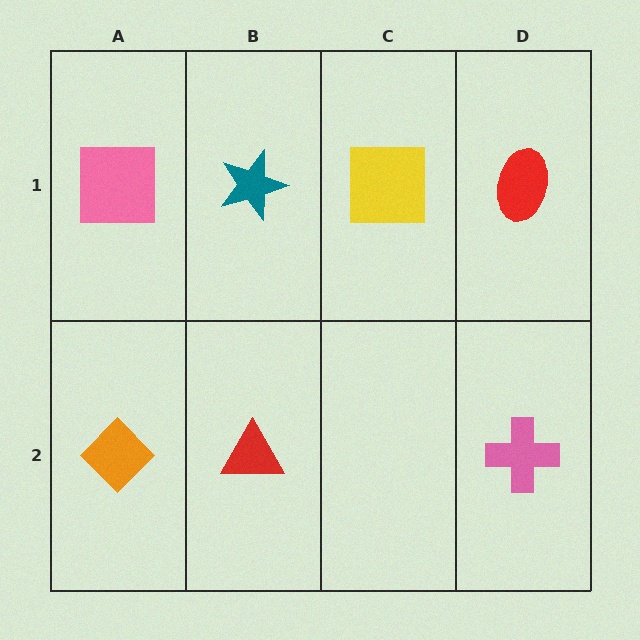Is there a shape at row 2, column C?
No, that cell is empty.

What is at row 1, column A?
A pink square.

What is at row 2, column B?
A red triangle.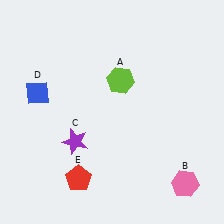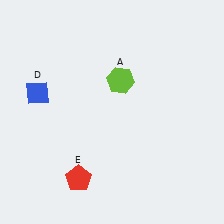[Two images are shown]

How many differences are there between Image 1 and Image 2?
There are 2 differences between the two images.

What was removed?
The purple star (C), the pink hexagon (B) were removed in Image 2.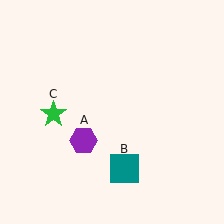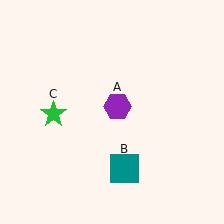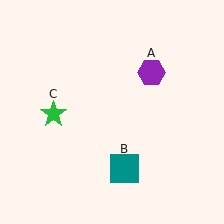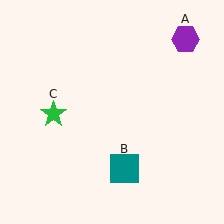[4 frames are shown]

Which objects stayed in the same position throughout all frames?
Teal square (object B) and green star (object C) remained stationary.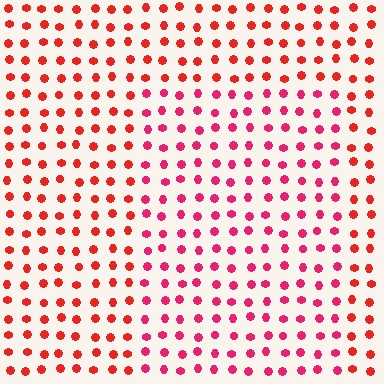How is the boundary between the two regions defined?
The boundary is defined purely by a slight shift in hue (about 25 degrees). Spacing, size, and orientation are identical on both sides.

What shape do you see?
I see a rectangle.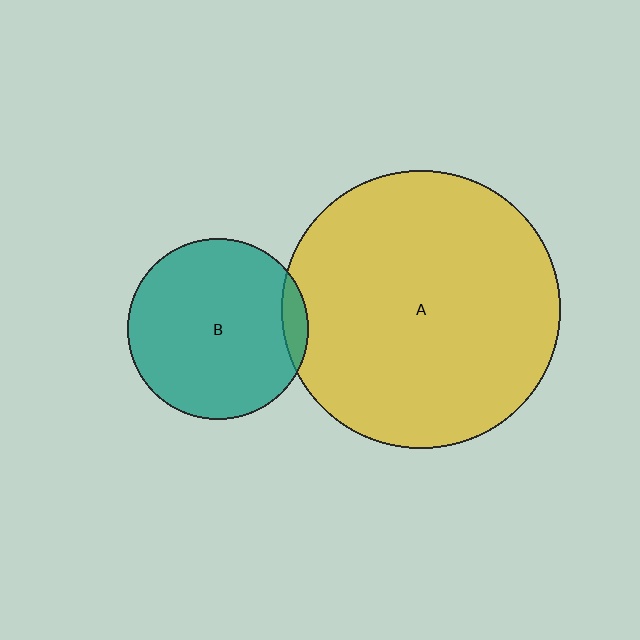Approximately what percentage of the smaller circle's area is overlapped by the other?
Approximately 5%.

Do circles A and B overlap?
Yes.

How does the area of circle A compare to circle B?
Approximately 2.4 times.